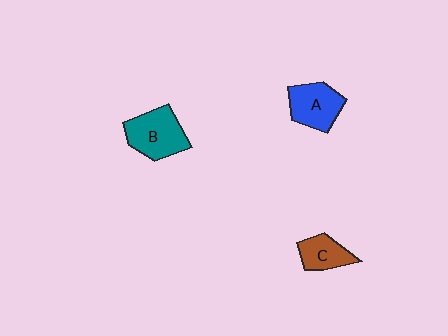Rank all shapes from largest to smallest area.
From largest to smallest: B (teal), A (blue), C (brown).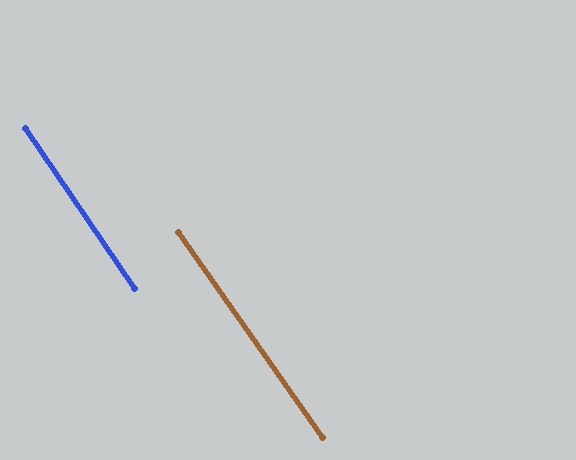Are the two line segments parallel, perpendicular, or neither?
Parallel — their directions differ by only 0.6°.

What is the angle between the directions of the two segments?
Approximately 1 degree.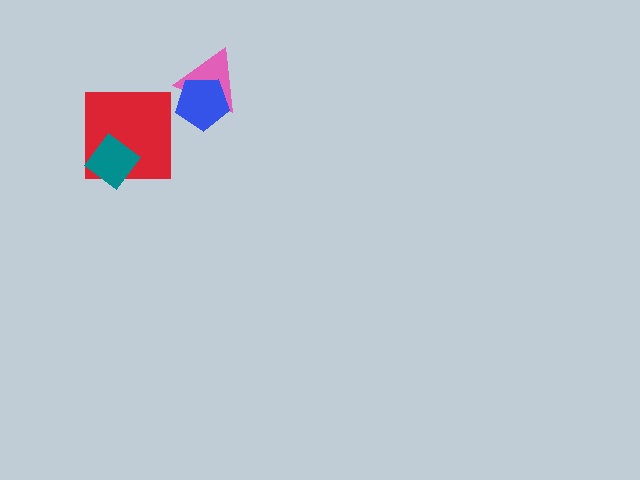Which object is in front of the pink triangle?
The blue pentagon is in front of the pink triangle.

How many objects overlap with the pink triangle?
1 object overlaps with the pink triangle.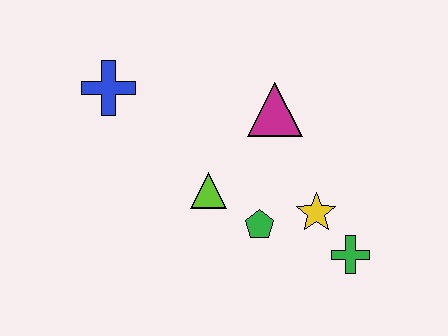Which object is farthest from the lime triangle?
The green cross is farthest from the lime triangle.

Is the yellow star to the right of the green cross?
No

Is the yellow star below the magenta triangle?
Yes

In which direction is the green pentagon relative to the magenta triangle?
The green pentagon is below the magenta triangle.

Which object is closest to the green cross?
The yellow star is closest to the green cross.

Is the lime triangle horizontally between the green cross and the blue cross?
Yes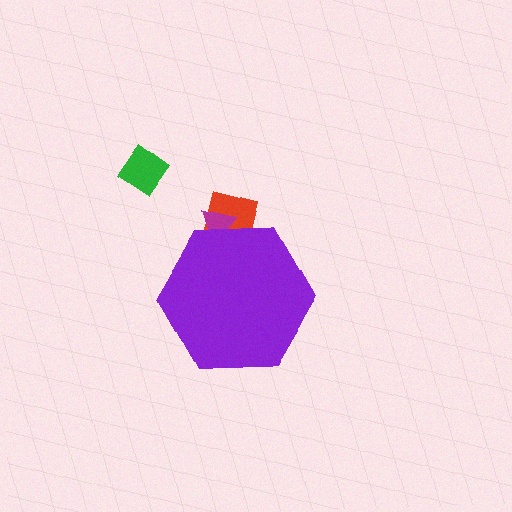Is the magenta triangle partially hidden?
Yes, the magenta triangle is partially hidden behind the purple hexagon.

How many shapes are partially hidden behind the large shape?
2 shapes are partially hidden.